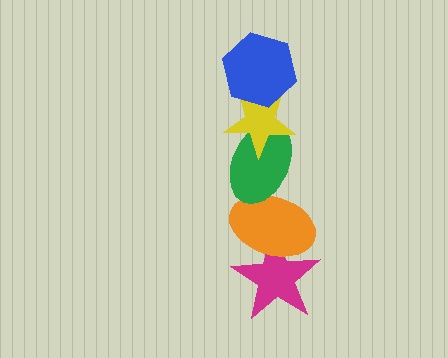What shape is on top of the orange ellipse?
The green ellipse is on top of the orange ellipse.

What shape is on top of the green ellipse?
The yellow star is on top of the green ellipse.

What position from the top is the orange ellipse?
The orange ellipse is 4th from the top.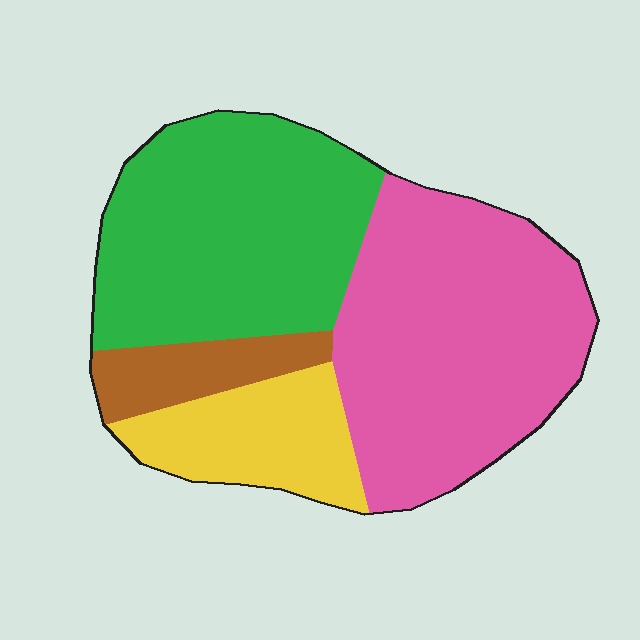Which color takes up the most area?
Pink, at roughly 40%.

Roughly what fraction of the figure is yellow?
Yellow takes up about one sixth (1/6) of the figure.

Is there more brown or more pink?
Pink.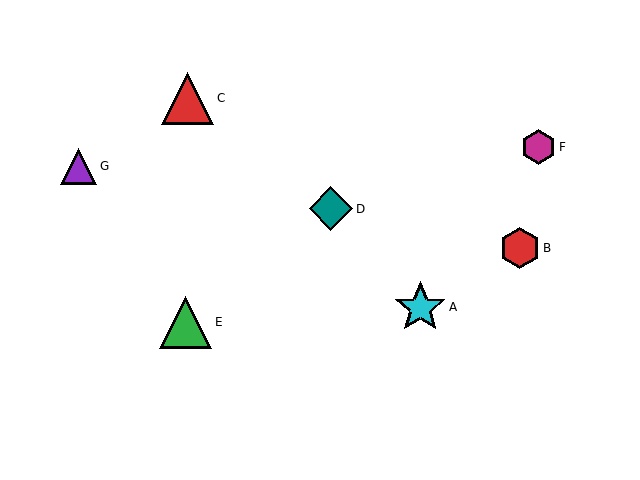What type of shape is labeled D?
Shape D is a teal diamond.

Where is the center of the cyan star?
The center of the cyan star is at (420, 307).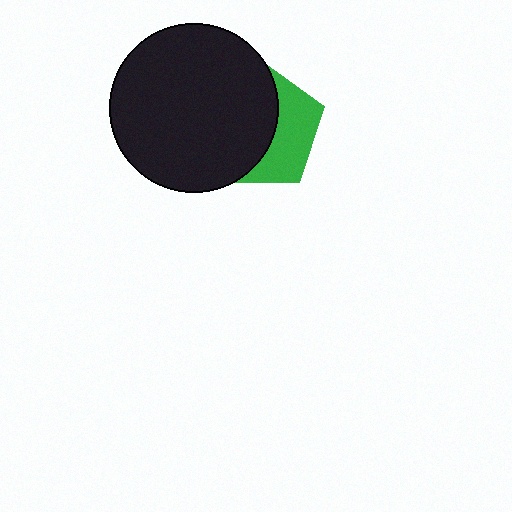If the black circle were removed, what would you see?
You would see the complete green pentagon.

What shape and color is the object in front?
The object in front is a black circle.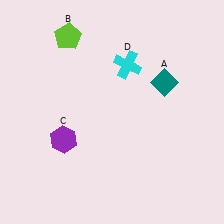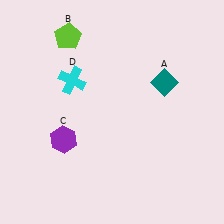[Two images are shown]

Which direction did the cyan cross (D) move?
The cyan cross (D) moved left.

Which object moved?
The cyan cross (D) moved left.